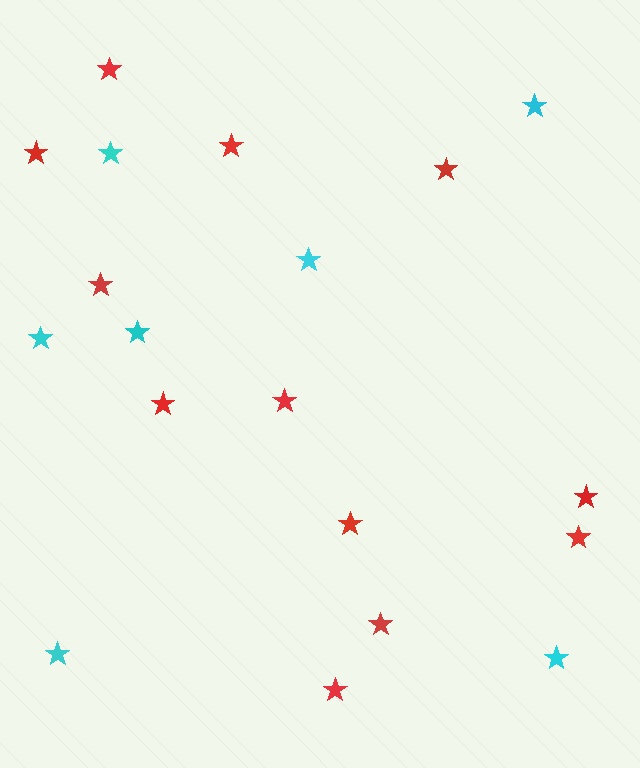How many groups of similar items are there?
There are 2 groups: one group of red stars (12) and one group of cyan stars (7).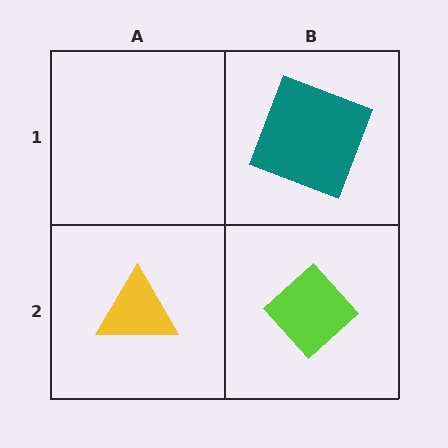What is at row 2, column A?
A yellow triangle.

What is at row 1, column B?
A teal square.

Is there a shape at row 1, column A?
No, that cell is empty.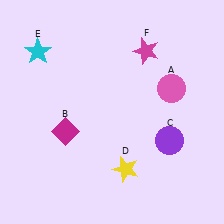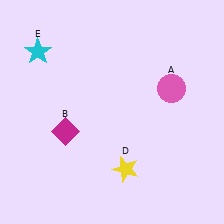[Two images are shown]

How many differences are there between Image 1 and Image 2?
There are 2 differences between the two images.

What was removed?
The purple circle (C), the magenta star (F) were removed in Image 2.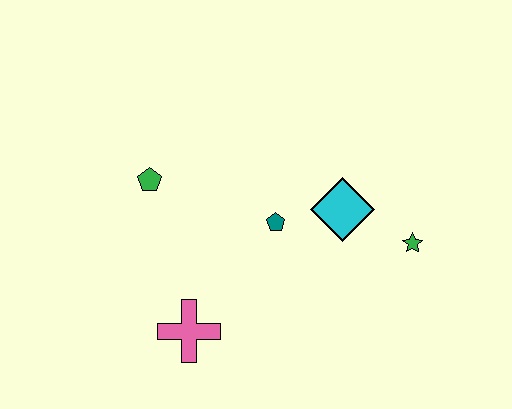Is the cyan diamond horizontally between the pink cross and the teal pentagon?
No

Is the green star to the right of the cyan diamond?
Yes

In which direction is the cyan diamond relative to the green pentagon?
The cyan diamond is to the right of the green pentagon.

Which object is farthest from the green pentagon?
The green star is farthest from the green pentagon.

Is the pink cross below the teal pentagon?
Yes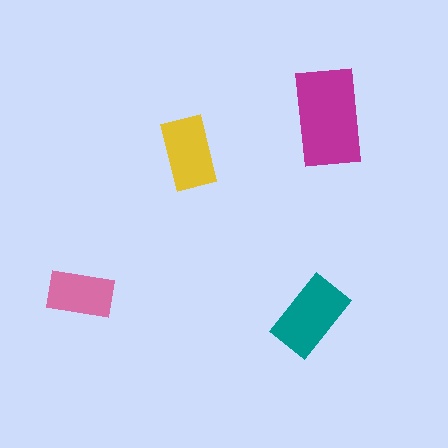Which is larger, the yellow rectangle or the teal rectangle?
The teal one.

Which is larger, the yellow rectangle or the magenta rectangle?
The magenta one.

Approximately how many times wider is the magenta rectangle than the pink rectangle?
About 1.5 times wider.